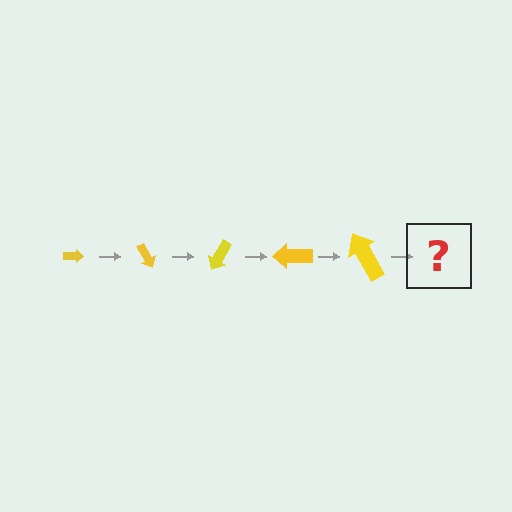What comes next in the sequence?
The next element should be an arrow, larger than the previous one and rotated 300 degrees from the start.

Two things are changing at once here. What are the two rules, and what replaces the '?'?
The two rules are that the arrow grows larger each step and it rotates 60 degrees each step. The '?' should be an arrow, larger than the previous one and rotated 300 degrees from the start.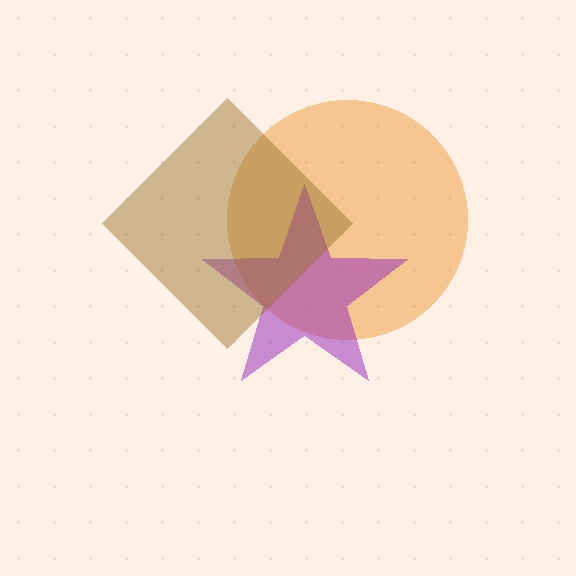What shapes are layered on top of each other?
The layered shapes are: an orange circle, a purple star, a brown diamond.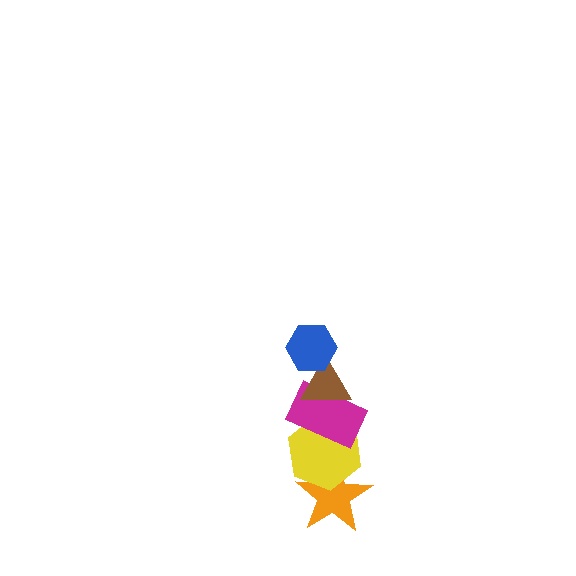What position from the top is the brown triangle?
The brown triangle is 2nd from the top.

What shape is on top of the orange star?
The yellow hexagon is on top of the orange star.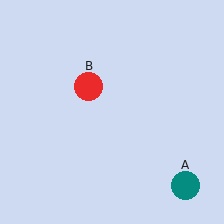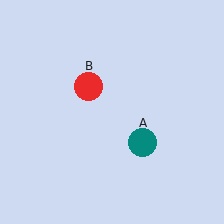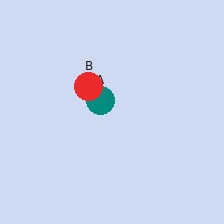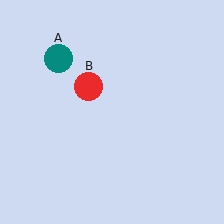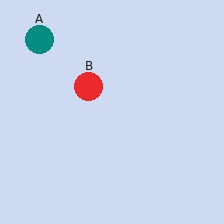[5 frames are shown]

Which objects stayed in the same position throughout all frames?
Red circle (object B) remained stationary.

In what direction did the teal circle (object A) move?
The teal circle (object A) moved up and to the left.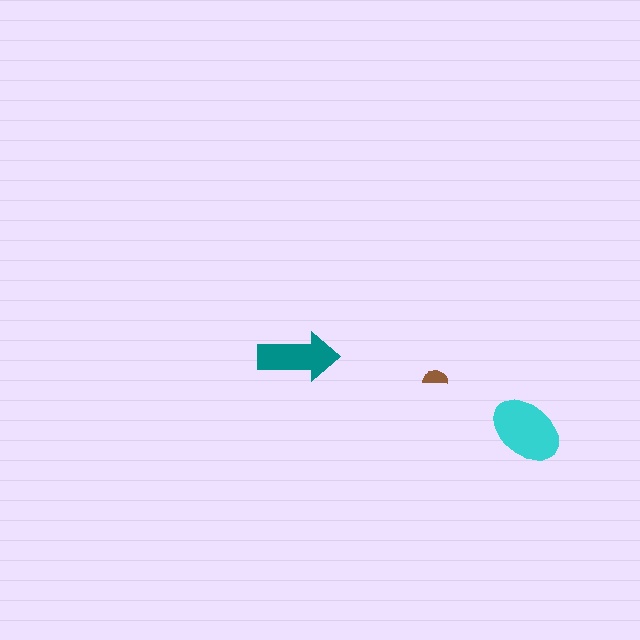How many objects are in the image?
There are 3 objects in the image.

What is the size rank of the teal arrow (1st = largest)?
2nd.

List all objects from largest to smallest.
The cyan ellipse, the teal arrow, the brown semicircle.